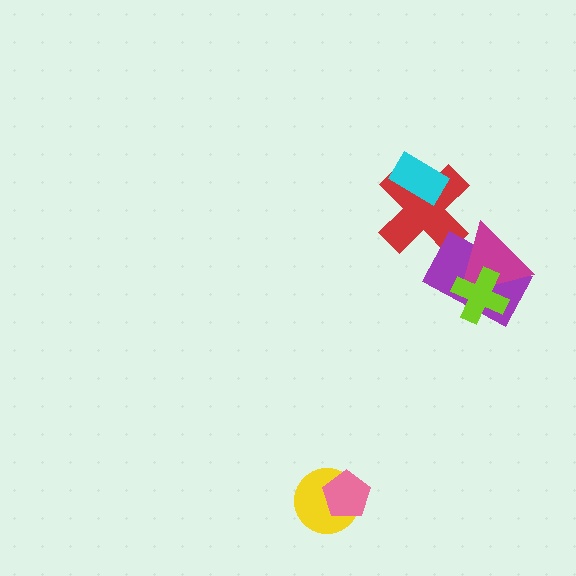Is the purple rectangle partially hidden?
Yes, it is partially covered by another shape.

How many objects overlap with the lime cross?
2 objects overlap with the lime cross.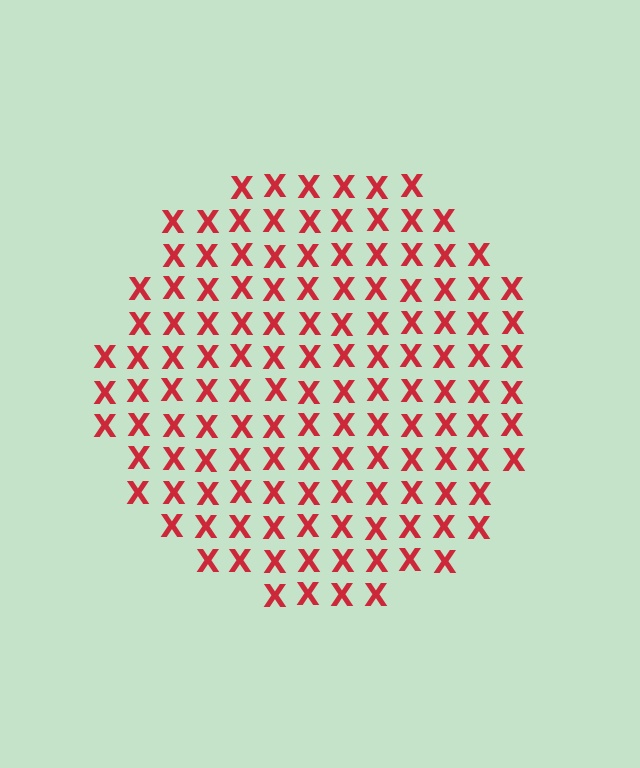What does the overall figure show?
The overall figure shows a circle.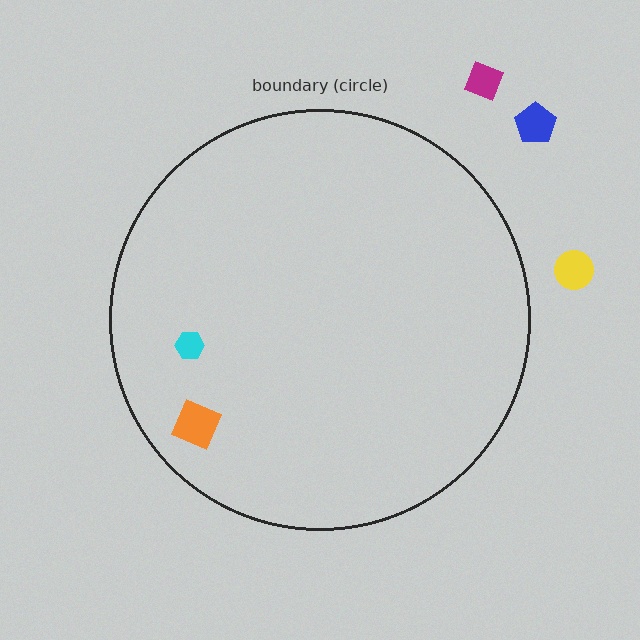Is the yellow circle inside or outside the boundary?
Outside.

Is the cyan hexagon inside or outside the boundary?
Inside.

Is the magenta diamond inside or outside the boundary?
Outside.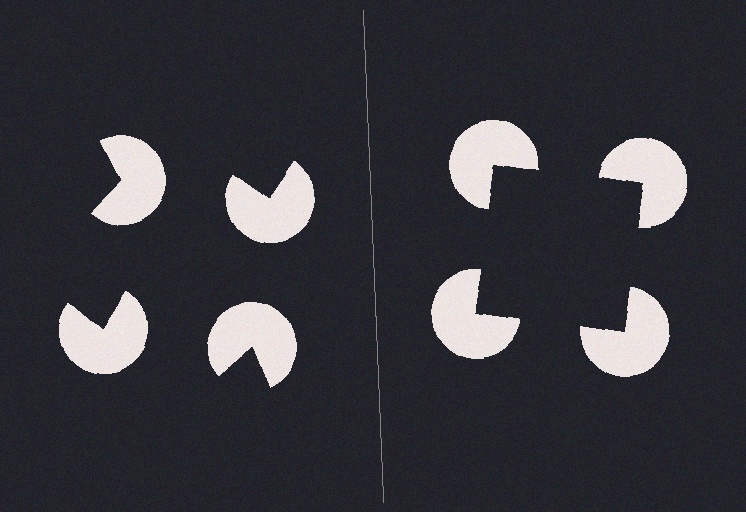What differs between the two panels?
The pac-man discs are positioned identically on both sides; only the wedge orientations differ. On the right they align to a square; on the left they are misaligned.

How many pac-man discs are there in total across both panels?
8 — 4 on each side.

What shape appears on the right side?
An illusory square.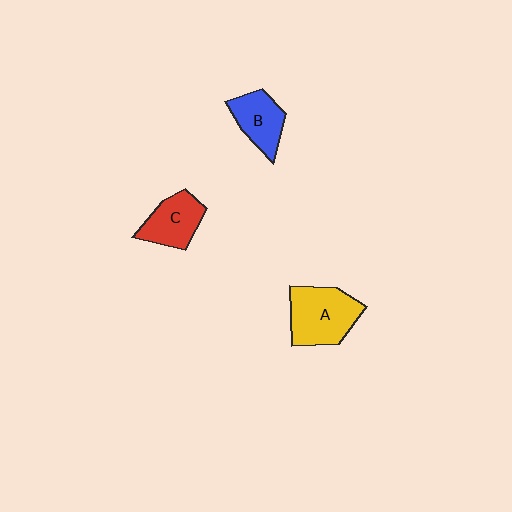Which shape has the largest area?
Shape A (yellow).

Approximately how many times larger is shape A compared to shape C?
Approximately 1.4 times.